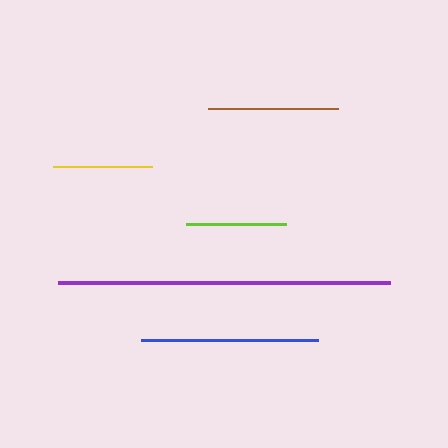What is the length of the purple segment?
The purple segment is approximately 332 pixels long.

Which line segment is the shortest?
The yellow line is the shortest at approximately 99 pixels.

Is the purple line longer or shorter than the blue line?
The purple line is longer than the blue line.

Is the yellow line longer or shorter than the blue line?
The blue line is longer than the yellow line.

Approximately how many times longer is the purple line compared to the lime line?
The purple line is approximately 3.3 times the length of the lime line.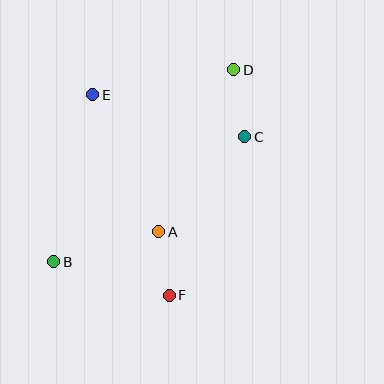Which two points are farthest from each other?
Points B and D are farthest from each other.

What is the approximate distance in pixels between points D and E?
The distance between D and E is approximately 143 pixels.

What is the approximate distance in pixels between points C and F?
The distance between C and F is approximately 176 pixels.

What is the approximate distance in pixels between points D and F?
The distance between D and F is approximately 235 pixels.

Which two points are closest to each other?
Points A and F are closest to each other.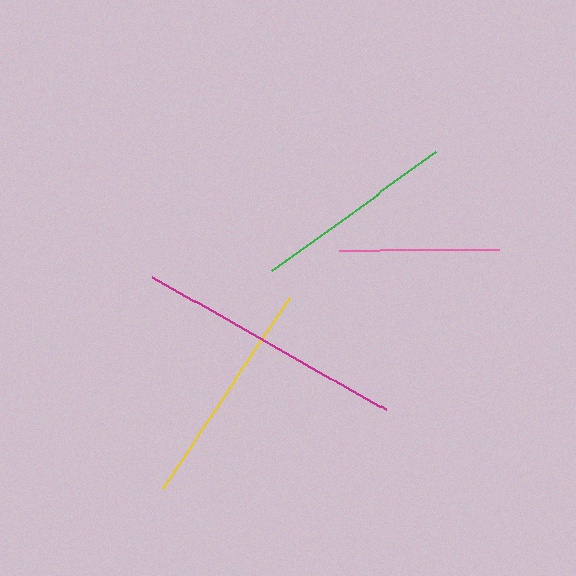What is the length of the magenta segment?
The magenta segment is approximately 268 pixels long.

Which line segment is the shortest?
The pink line is the shortest at approximately 160 pixels.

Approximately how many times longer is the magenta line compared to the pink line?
The magenta line is approximately 1.7 times the length of the pink line.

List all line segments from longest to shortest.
From longest to shortest: magenta, yellow, green, pink.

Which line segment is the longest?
The magenta line is the longest at approximately 268 pixels.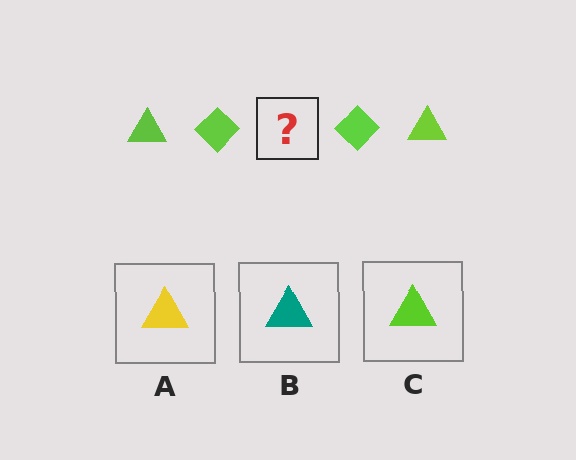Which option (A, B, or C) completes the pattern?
C.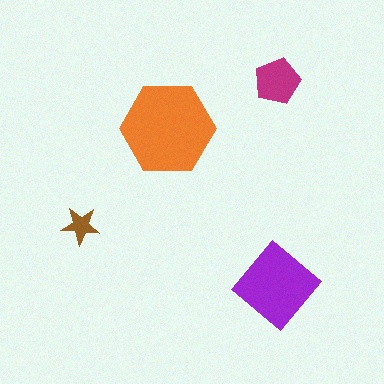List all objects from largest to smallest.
The orange hexagon, the purple diamond, the magenta pentagon, the brown star.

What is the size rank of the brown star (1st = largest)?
4th.